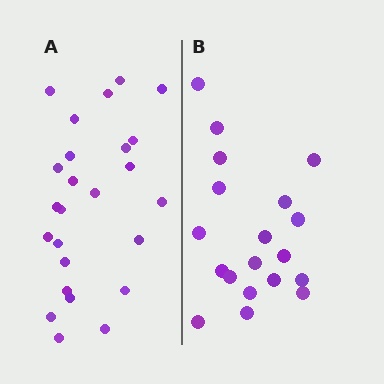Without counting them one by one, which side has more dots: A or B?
Region A (the left region) has more dots.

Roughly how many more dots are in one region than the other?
Region A has about 6 more dots than region B.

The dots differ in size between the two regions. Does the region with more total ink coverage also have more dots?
No. Region B has more total ink coverage because its dots are larger, but region A actually contains more individual dots. Total area can be misleading — the number of items is what matters here.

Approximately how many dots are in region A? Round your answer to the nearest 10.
About 20 dots. (The exact count is 25, which rounds to 20.)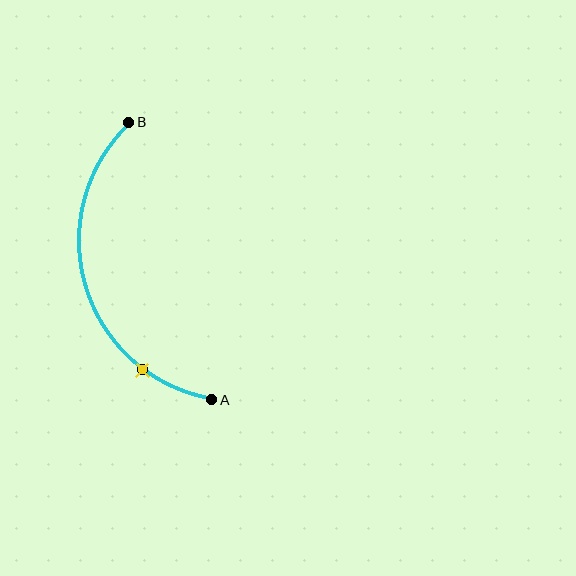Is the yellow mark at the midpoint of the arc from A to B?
No. The yellow mark lies on the arc but is closer to endpoint A. The arc midpoint would be at the point on the curve equidistant along the arc from both A and B.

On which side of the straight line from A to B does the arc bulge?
The arc bulges to the left of the straight line connecting A and B.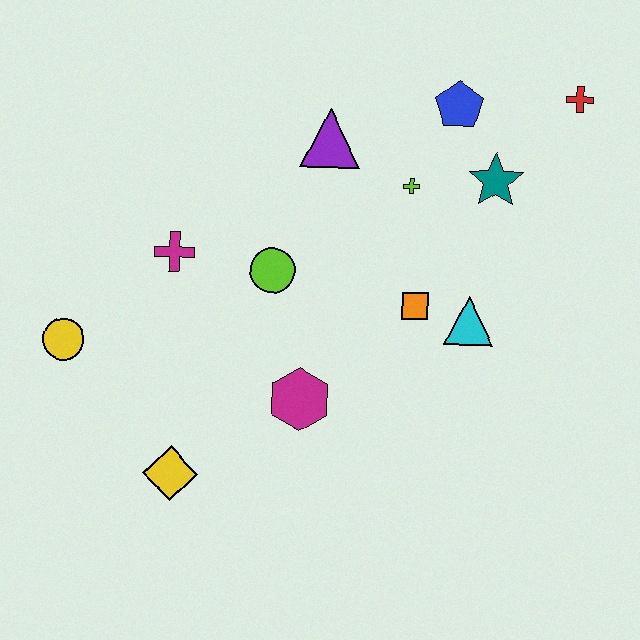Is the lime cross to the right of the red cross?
No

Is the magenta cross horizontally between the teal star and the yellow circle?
Yes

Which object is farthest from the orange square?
The yellow circle is farthest from the orange square.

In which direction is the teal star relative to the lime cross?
The teal star is to the right of the lime cross.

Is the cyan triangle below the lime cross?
Yes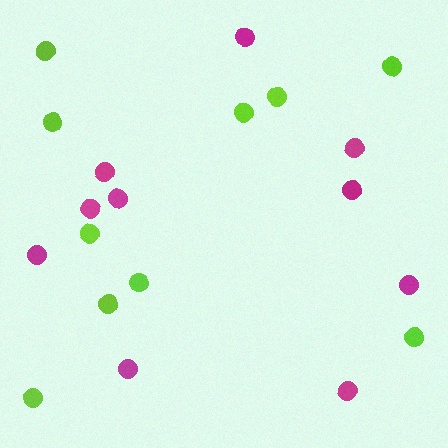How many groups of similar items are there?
There are 2 groups: one group of lime circles (10) and one group of magenta circles (10).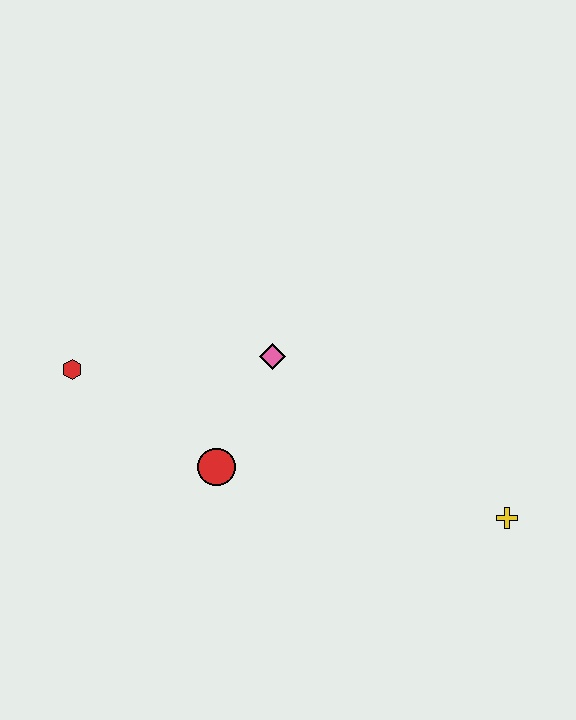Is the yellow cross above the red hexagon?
No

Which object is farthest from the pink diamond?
The yellow cross is farthest from the pink diamond.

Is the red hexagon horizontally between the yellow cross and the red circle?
No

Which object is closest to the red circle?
The pink diamond is closest to the red circle.